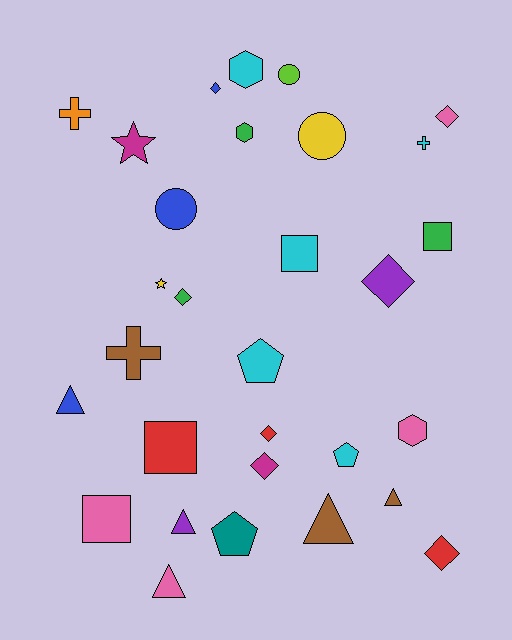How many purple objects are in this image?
There are 2 purple objects.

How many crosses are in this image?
There are 3 crosses.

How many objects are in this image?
There are 30 objects.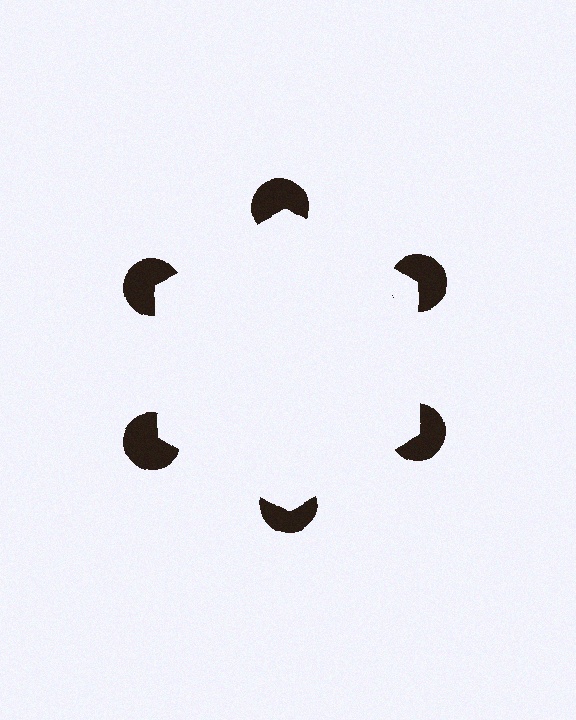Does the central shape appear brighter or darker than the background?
It typically appears slightly brighter than the background, even though no actual brightness change is drawn.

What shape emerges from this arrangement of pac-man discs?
An illusory hexagon — its edges are inferred from the aligned wedge cuts in the pac-man discs, not physically drawn.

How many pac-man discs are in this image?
There are 6 — one at each vertex of the illusory hexagon.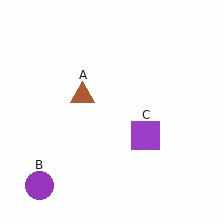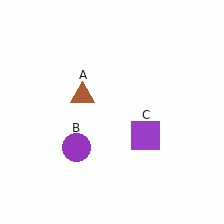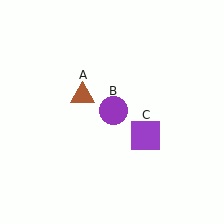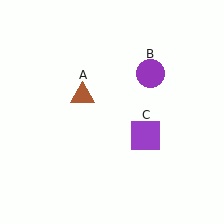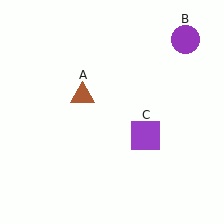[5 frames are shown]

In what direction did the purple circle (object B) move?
The purple circle (object B) moved up and to the right.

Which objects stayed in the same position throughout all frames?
Brown triangle (object A) and purple square (object C) remained stationary.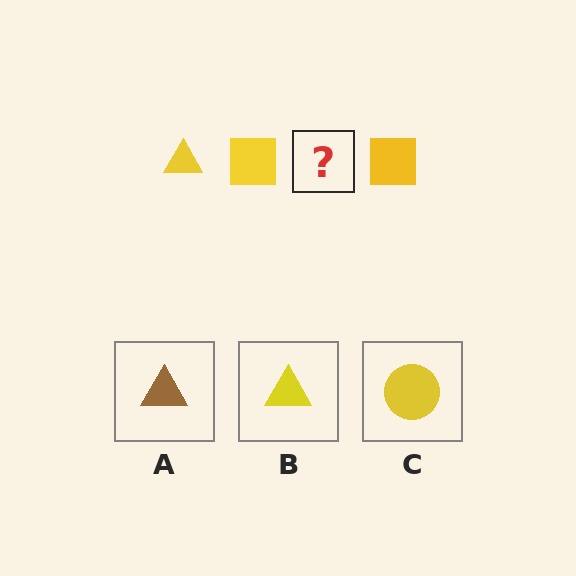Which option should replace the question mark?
Option B.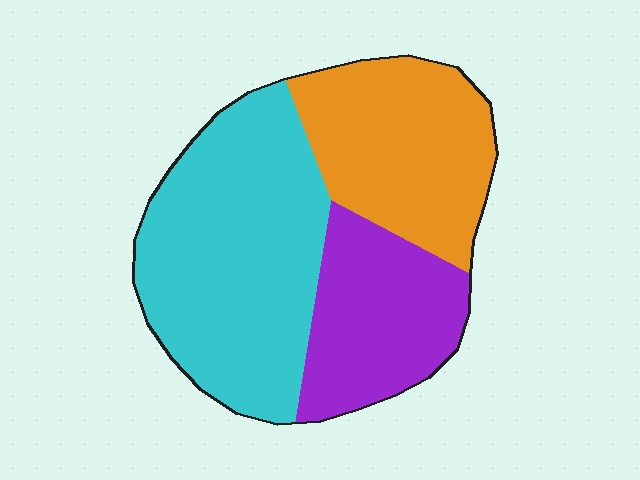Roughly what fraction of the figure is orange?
Orange covers about 30% of the figure.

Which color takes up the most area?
Cyan, at roughly 45%.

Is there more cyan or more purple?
Cyan.